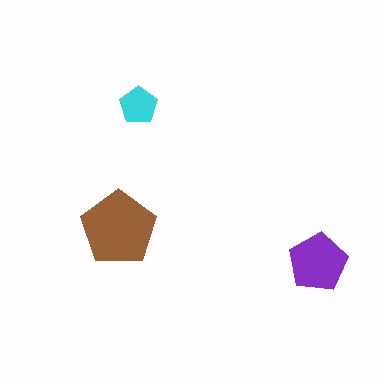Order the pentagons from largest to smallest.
the brown one, the purple one, the cyan one.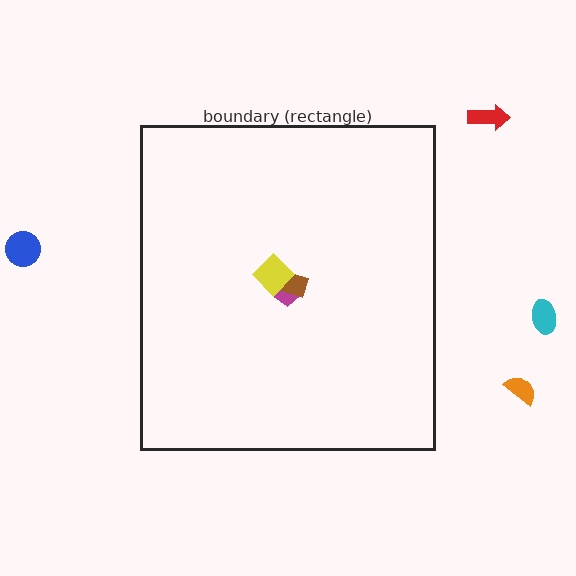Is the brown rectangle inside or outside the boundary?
Inside.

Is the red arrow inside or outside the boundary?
Outside.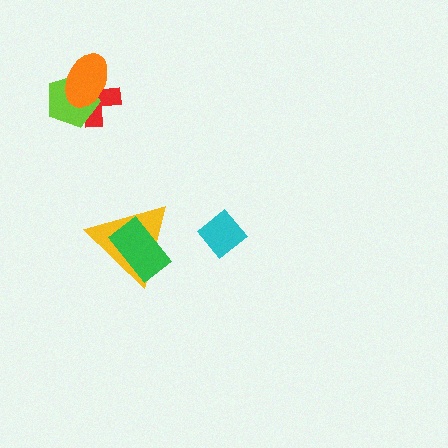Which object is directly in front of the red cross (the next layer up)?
The lime pentagon is directly in front of the red cross.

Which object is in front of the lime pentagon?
The orange ellipse is in front of the lime pentagon.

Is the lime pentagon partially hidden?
Yes, it is partially covered by another shape.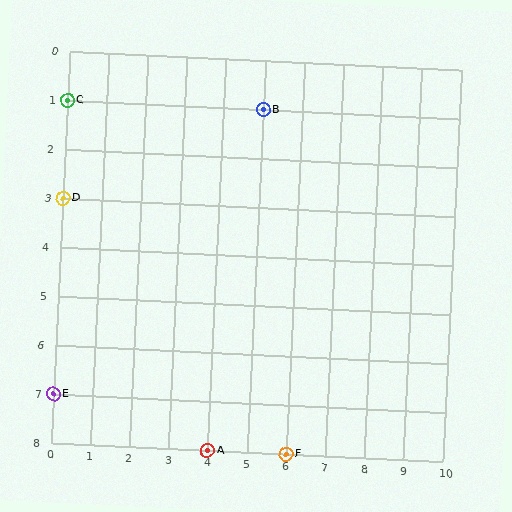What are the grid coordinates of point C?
Point C is at grid coordinates (0, 1).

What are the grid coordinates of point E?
Point E is at grid coordinates (0, 7).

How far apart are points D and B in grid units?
Points D and B are 5 columns and 2 rows apart (about 5.4 grid units diagonally).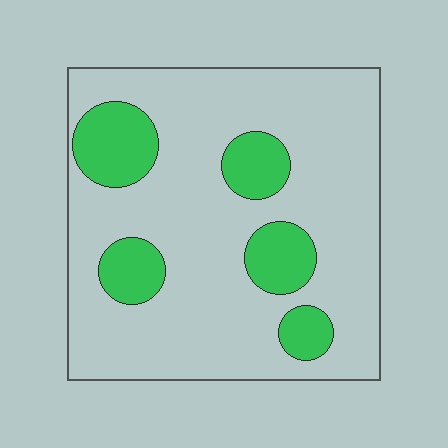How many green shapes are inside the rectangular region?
5.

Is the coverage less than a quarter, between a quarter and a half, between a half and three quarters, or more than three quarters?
Less than a quarter.